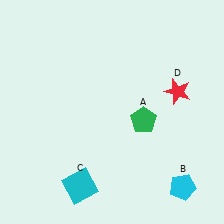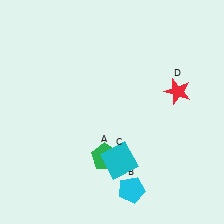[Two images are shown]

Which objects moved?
The objects that moved are: the green pentagon (A), the cyan pentagon (B), the cyan square (C).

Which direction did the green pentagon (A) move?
The green pentagon (A) moved left.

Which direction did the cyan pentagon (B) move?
The cyan pentagon (B) moved left.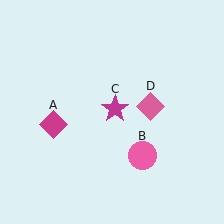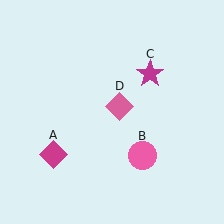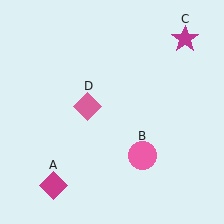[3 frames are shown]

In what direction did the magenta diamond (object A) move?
The magenta diamond (object A) moved down.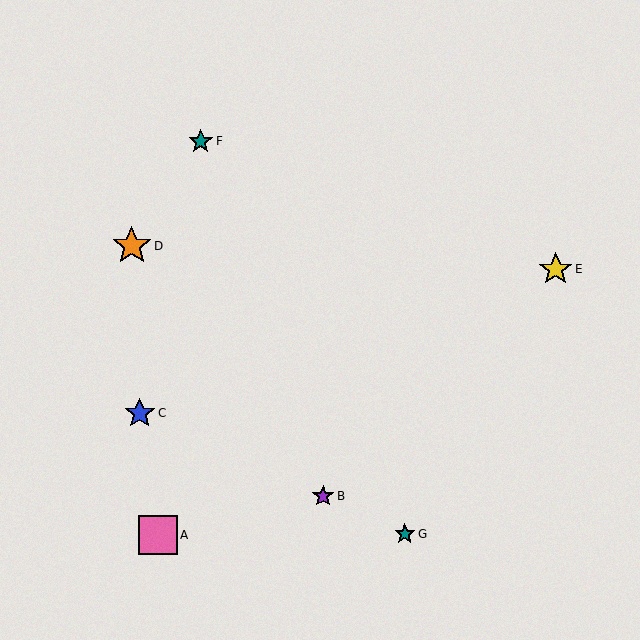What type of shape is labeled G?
Shape G is a teal star.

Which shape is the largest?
The orange star (labeled D) is the largest.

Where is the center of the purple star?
The center of the purple star is at (323, 496).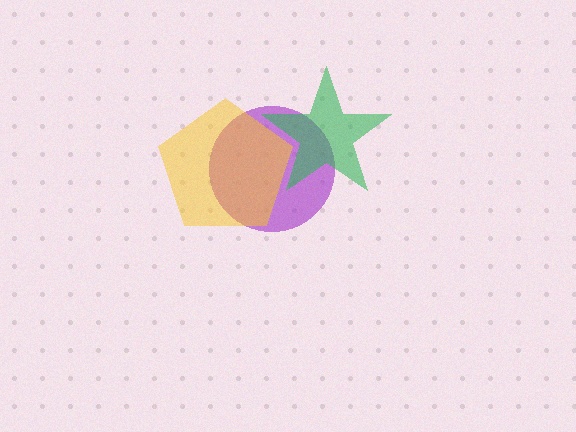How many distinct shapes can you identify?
There are 3 distinct shapes: a purple circle, a green star, a yellow pentagon.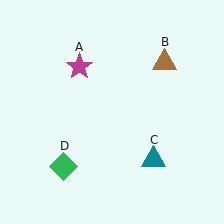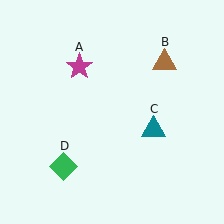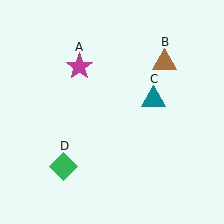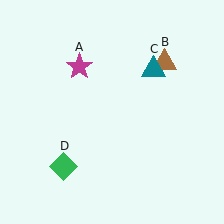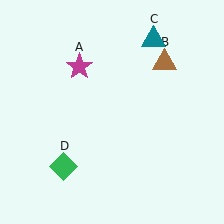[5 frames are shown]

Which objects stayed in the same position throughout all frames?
Magenta star (object A) and brown triangle (object B) and green diamond (object D) remained stationary.